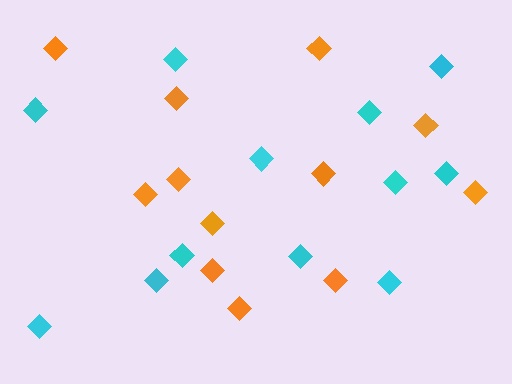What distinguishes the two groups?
There are 2 groups: one group of orange diamonds (12) and one group of cyan diamonds (12).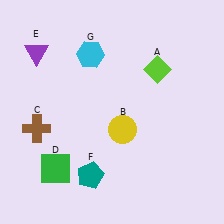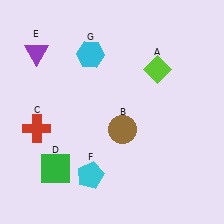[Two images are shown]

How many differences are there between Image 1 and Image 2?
There are 3 differences between the two images.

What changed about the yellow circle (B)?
In Image 1, B is yellow. In Image 2, it changed to brown.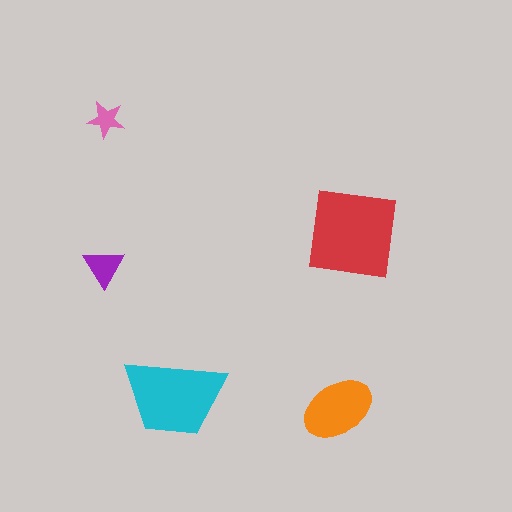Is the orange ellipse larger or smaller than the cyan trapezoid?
Smaller.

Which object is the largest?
The red square.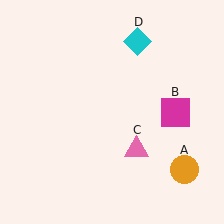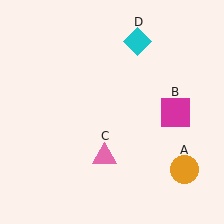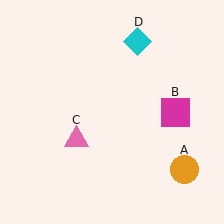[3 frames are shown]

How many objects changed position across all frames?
1 object changed position: pink triangle (object C).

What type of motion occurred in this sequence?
The pink triangle (object C) rotated clockwise around the center of the scene.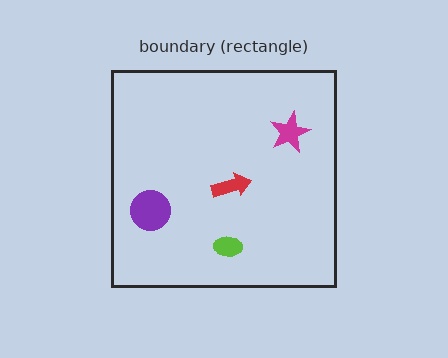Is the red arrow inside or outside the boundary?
Inside.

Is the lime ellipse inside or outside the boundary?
Inside.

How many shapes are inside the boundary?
4 inside, 0 outside.